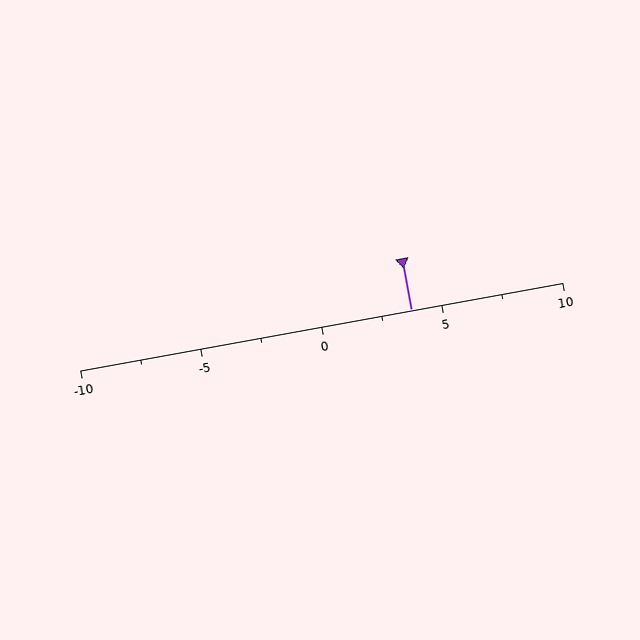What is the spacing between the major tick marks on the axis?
The major ticks are spaced 5 apart.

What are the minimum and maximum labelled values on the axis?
The axis runs from -10 to 10.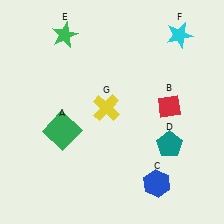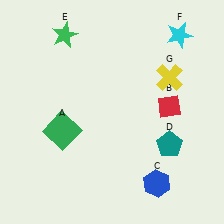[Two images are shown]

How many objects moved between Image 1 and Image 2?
1 object moved between the two images.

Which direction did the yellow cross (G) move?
The yellow cross (G) moved right.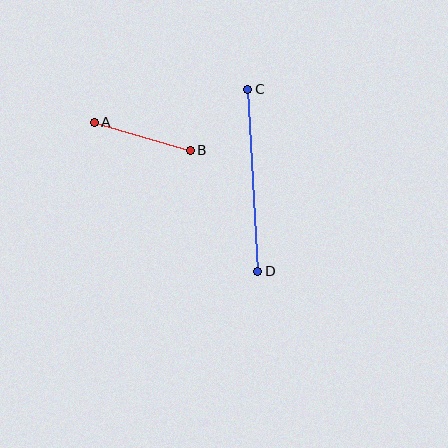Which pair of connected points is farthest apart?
Points C and D are farthest apart.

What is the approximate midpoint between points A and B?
The midpoint is at approximately (142, 136) pixels.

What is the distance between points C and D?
The distance is approximately 183 pixels.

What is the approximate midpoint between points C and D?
The midpoint is at approximately (253, 180) pixels.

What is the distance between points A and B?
The distance is approximately 100 pixels.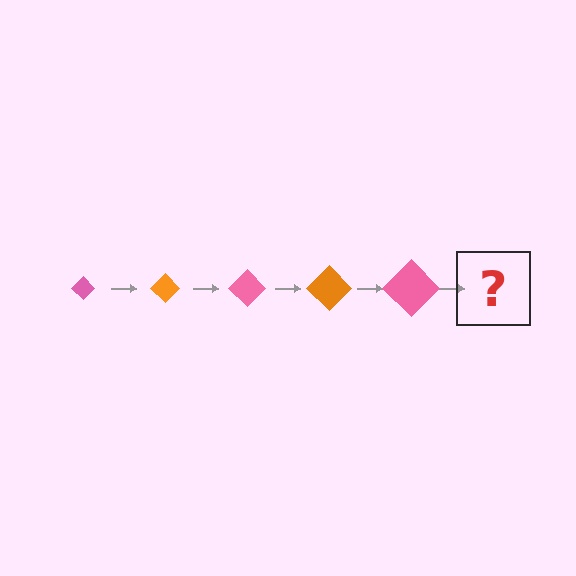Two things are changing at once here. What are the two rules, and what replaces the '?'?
The two rules are that the diamond grows larger each step and the color cycles through pink and orange. The '?' should be an orange diamond, larger than the previous one.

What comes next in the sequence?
The next element should be an orange diamond, larger than the previous one.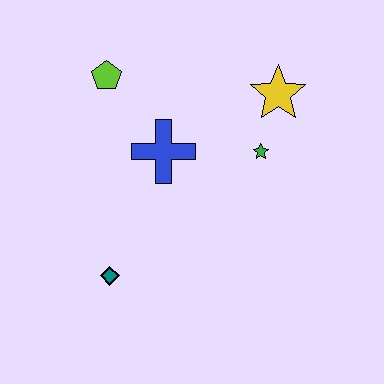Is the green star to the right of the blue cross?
Yes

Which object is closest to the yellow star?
The green star is closest to the yellow star.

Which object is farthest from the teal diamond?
The yellow star is farthest from the teal diamond.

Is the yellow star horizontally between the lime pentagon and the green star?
No